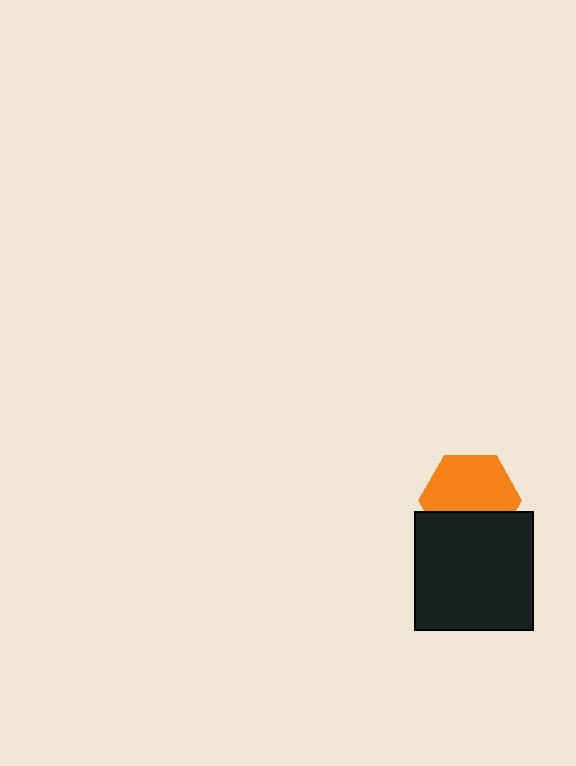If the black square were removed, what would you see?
You would see the complete orange hexagon.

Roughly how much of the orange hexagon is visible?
Most of it is visible (roughly 65%).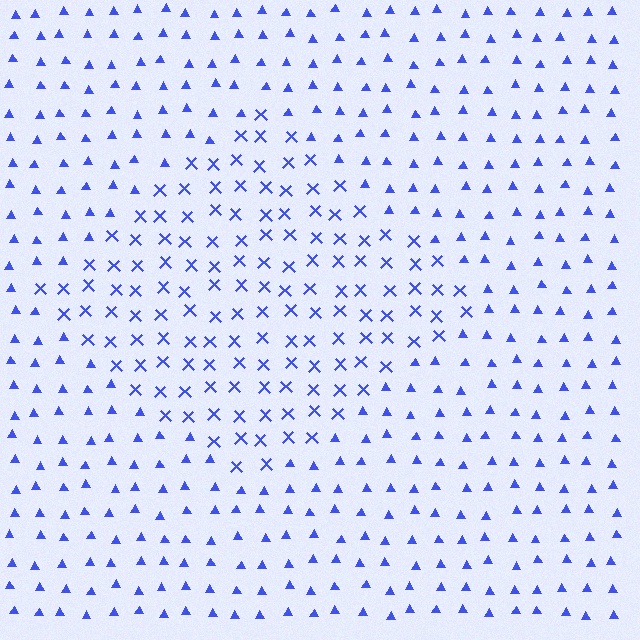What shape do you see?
I see a diamond.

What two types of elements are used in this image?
The image uses X marks inside the diamond region and triangles outside it.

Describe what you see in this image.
The image is filled with small blue elements arranged in a uniform grid. A diamond-shaped region contains X marks, while the surrounding area contains triangles. The boundary is defined purely by the change in element shape.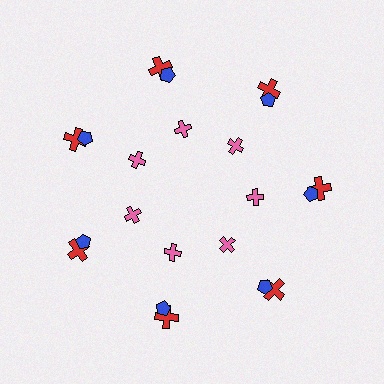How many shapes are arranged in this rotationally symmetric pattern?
There are 21 shapes, arranged in 7 groups of 3.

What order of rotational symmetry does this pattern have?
This pattern has 7-fold rotational symmetry.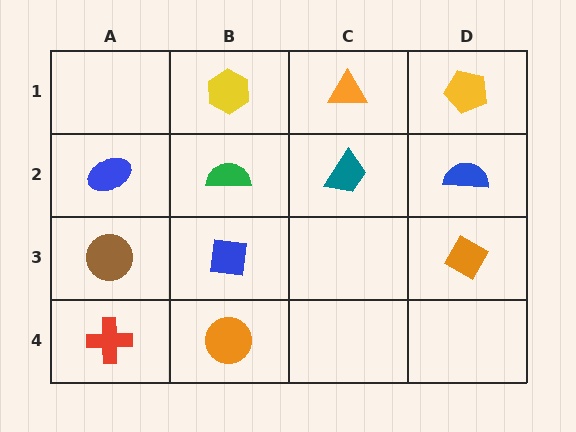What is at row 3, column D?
An orange diamond.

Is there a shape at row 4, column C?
No, that cell is empty.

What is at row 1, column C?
An orange triangle.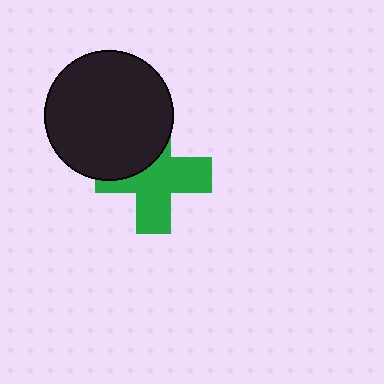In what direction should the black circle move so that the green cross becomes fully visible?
The black circle should move toward the upper-left. That is the shortest direction to clear the overlap and leave the green cross fully visible.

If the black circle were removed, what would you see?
You would see the complete green cross.